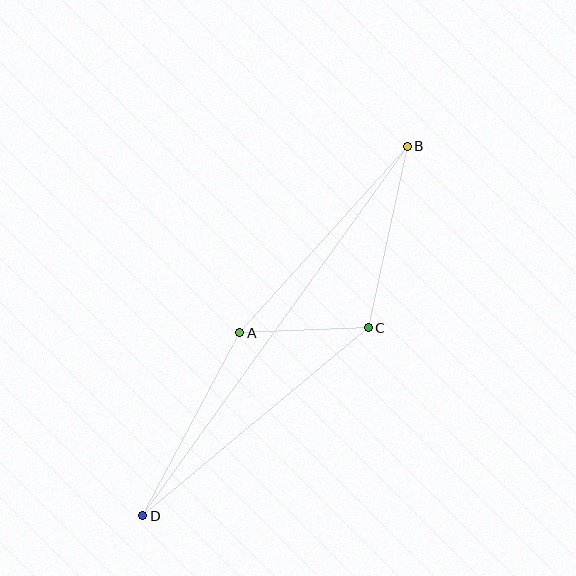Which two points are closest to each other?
Points A and C are closest to each other.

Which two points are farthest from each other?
Points B and D are farthest from each other.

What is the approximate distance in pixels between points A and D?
The distance between A and D is approximately 207 pixels.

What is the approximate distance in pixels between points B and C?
The distance between B and C is approximately 185 pixels.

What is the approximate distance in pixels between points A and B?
The distance between A and B is approximately 250 pixels.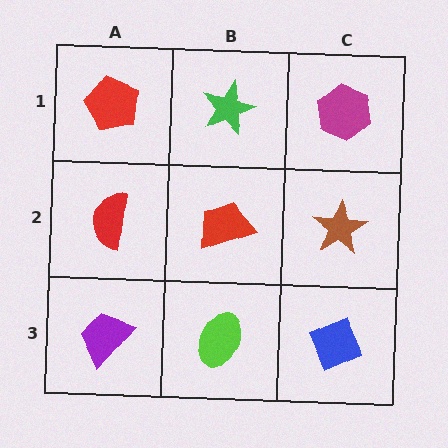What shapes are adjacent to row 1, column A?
A red semicircle (row 2, column A), a green star (row 1, column B).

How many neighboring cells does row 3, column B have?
3.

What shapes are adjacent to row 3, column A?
A red semicircle (row 2, column A), a lime ellipse (row 3, column B).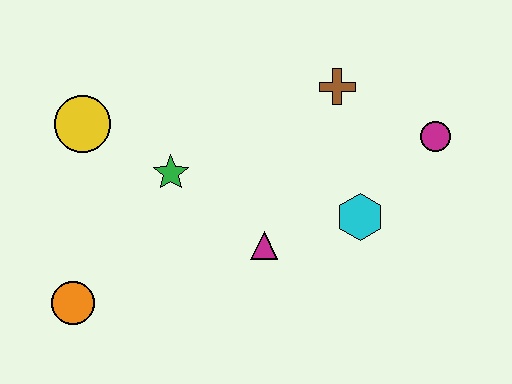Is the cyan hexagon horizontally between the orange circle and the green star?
No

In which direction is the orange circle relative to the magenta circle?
The orange circle is to the left of the magenta circle.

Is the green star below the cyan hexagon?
No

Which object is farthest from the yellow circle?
The magenta circle is farthest from the yellow circle.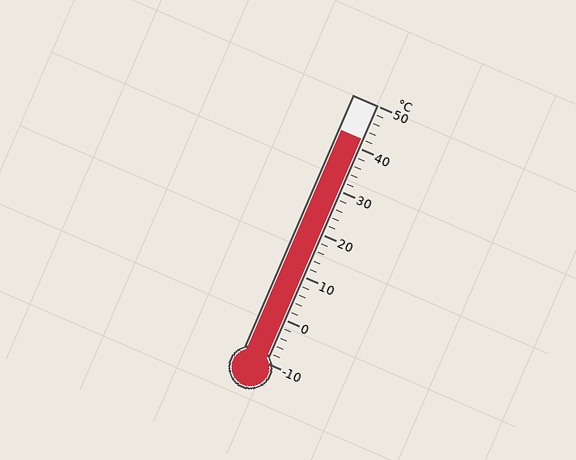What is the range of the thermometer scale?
The thermometer scale ranges from -10°C to 50°C.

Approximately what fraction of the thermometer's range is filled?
The thermometer is filled to approximately 85% of its range.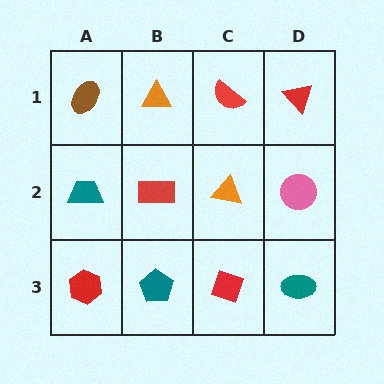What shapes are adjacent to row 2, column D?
A red triangle (row 1, column D), a teal ellipse (row 3, column D), an orange triangle (row 2, column C).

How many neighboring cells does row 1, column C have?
3.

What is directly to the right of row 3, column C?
A teal ellipse.